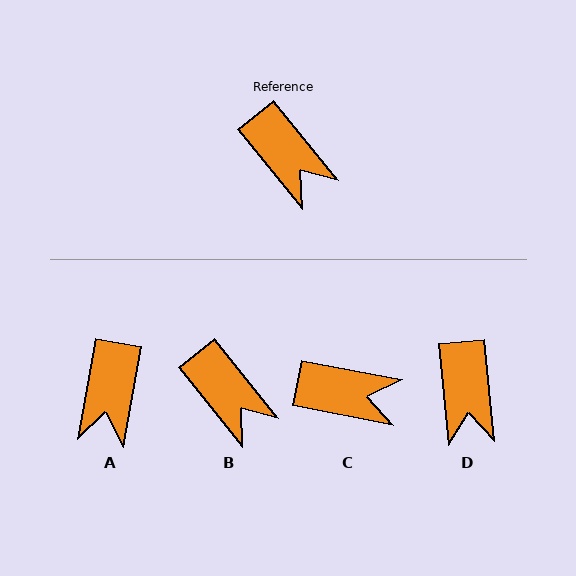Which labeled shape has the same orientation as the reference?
B.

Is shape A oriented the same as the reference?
No, it is off by about 49 degrees.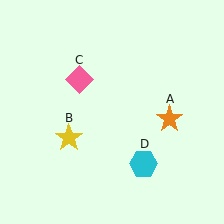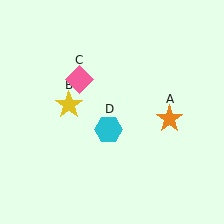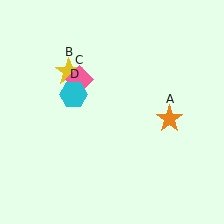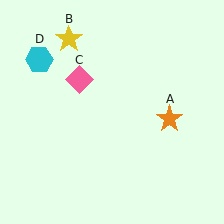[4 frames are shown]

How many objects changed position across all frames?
2 objects changed position: yellow star (object B), cyan hexagon (object D).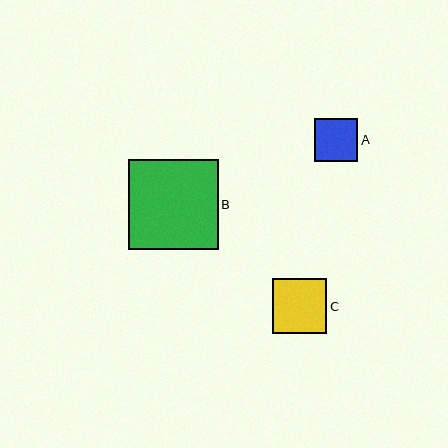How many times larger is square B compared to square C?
Square B is approximately 1.7 times the size of square C.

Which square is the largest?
Square B is the largest with a size of approximately 90 pixels.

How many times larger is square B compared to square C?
Square B is approximately 1.7 times the size of square C.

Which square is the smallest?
Square A is the smallest with a size of approximately 43 pixels.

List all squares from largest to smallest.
From largest to smallest: B, C, A.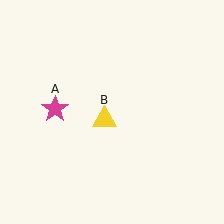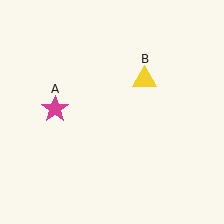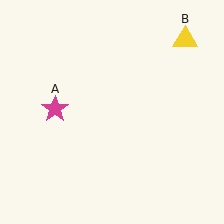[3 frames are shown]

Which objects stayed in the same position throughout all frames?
Magenta star (object A) remained stationary.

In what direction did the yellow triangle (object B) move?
The yellow triangle (object B) moved up and to the right.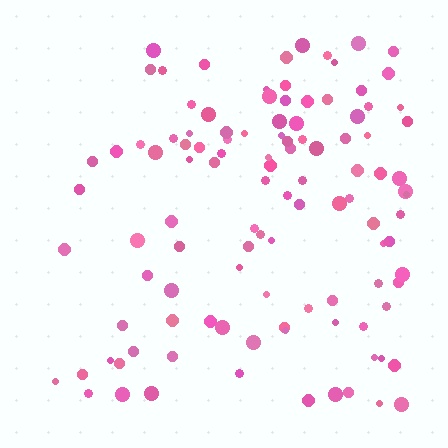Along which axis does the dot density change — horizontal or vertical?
Horizontal.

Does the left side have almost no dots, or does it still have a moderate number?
Still a moderate number, just noticeably fewer than the right.